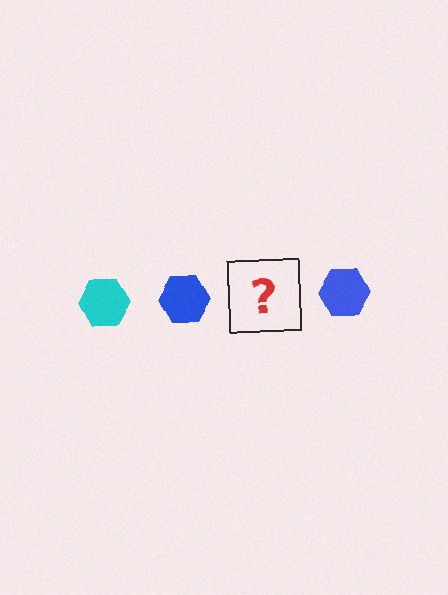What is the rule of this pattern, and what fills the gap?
The rule is that the pattern cycles through cyan, blue hexagons. The gap should be filled with a cyan hexagon.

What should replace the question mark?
The question mark should be replaced with a cyan hexagon.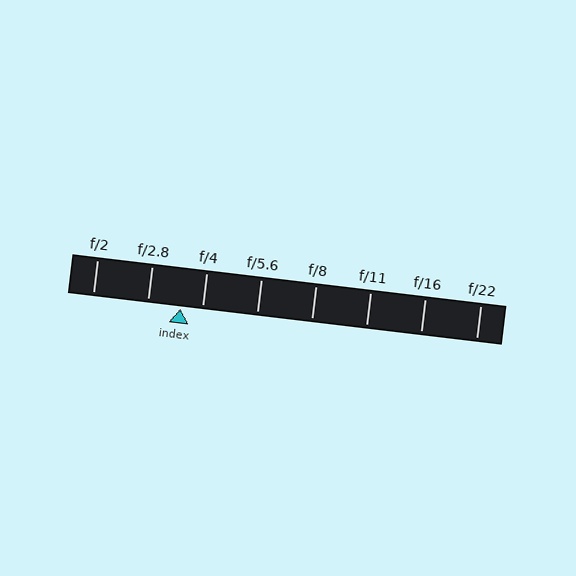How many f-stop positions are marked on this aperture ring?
There are 8 f-stop positions marked.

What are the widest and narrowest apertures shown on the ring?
The widest aperture shown is f/2 and the narrowest is f/22.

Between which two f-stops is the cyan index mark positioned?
The index mark is between f/2.8 and f/4.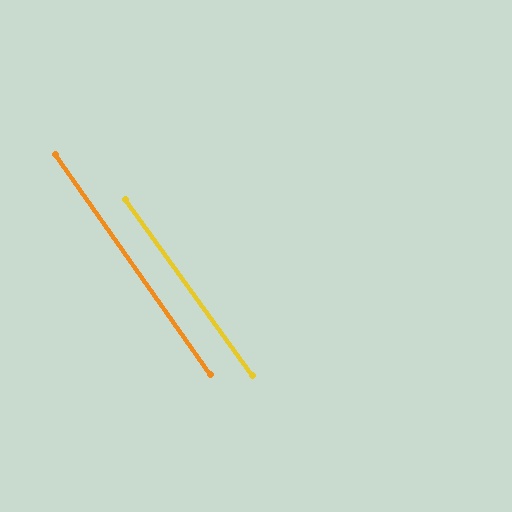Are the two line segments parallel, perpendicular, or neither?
Parallel — their directions differ by only 0.4°.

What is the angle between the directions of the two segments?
Approximately 0 degrees.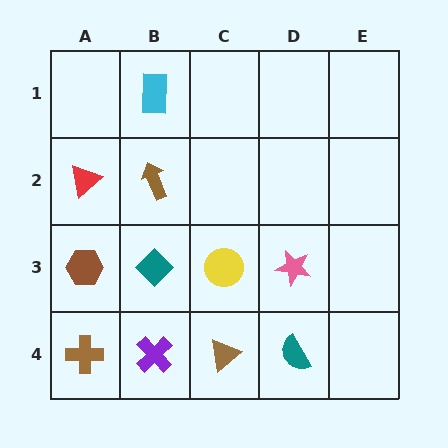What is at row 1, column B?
A cyan rectangle.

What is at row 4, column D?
A teal semicircle.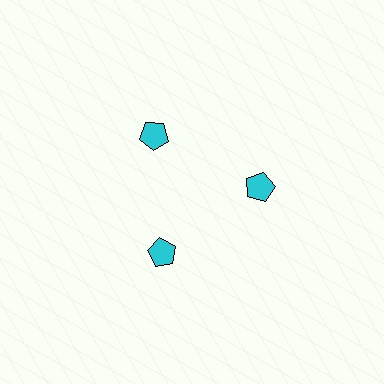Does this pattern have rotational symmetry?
Yes, this pattern has 3-fold rotational symmetry. It looks the same after rotating 120 degrees around the center.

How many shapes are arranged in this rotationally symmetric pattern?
There are 3 shapes, arranged in 3 groups of 1.